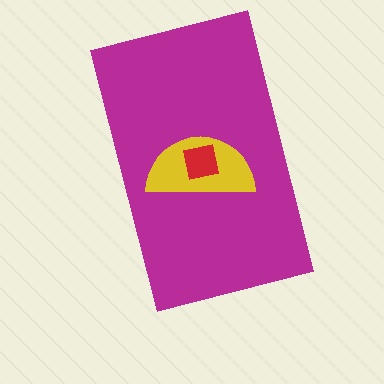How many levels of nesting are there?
3.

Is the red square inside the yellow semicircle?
Yes.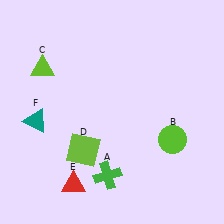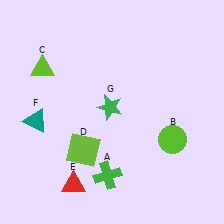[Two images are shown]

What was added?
A green star (G) was added in Image 2.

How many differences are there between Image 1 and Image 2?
There is 1 difference between the two images.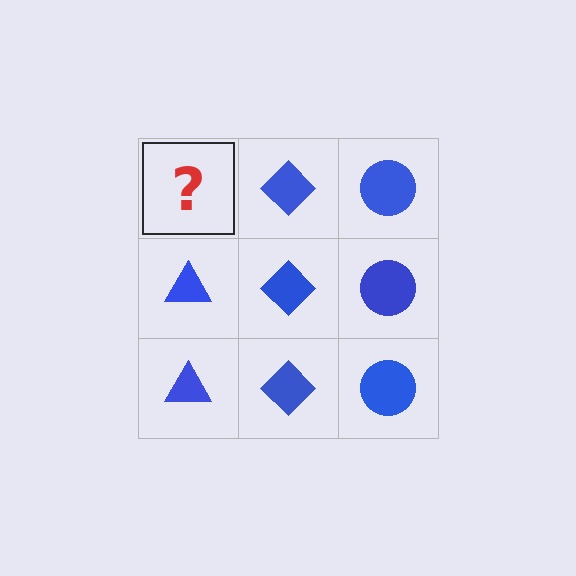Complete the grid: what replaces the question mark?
The question mark should be replaced with a blue triangle.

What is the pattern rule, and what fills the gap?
The rule is that each column has a consistent shape. The gap should be filled with a blue triangle.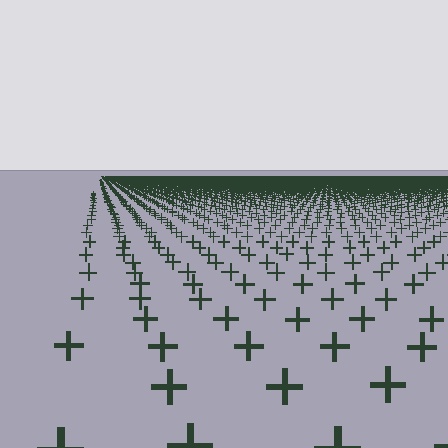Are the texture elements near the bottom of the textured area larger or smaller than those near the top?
Larger. Near the bottom, elements are closer to the viewer and appear at a bigger on-screen size.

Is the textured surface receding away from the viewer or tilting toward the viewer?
The surface is receding away from the viewer. Texture elements get smaller and denser toward the top.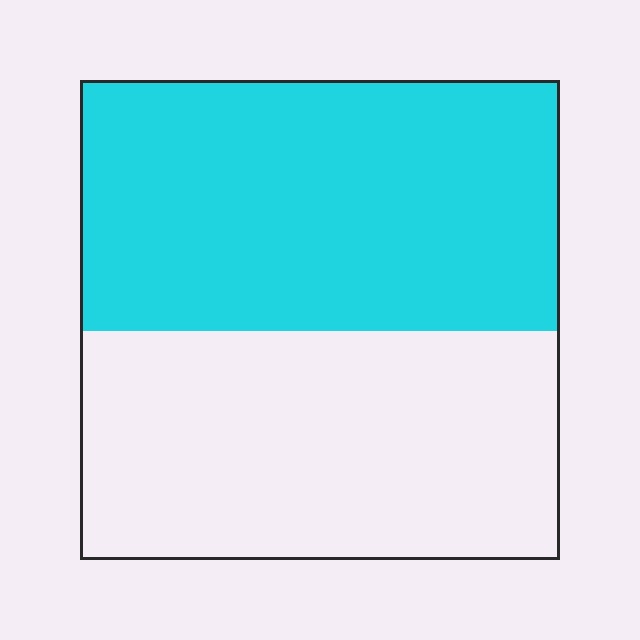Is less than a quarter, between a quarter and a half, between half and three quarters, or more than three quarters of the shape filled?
Between half and three quarters.